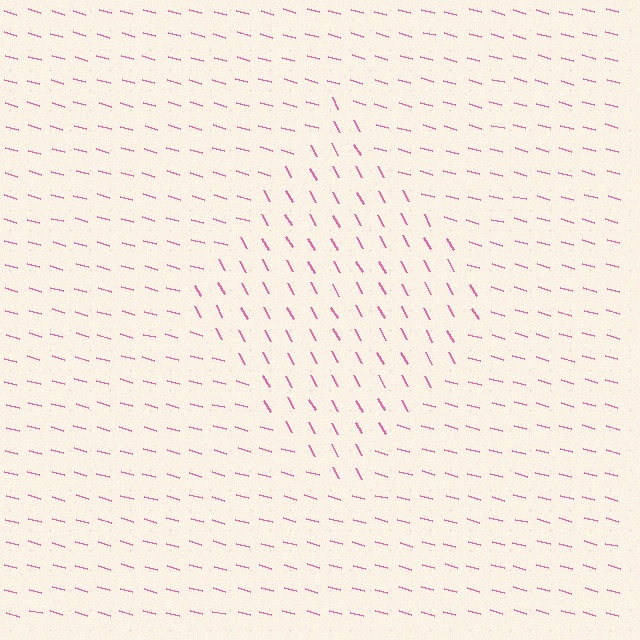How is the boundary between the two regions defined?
The boundary is defined purely by a change in line orientation (approximately 45 degrees difference). All lines are the same color and thickness.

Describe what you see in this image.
The image is filled with small pink line segments. A diamond region in the image has lines oriented differently from the surrounding lines, creating a visible texture boundary.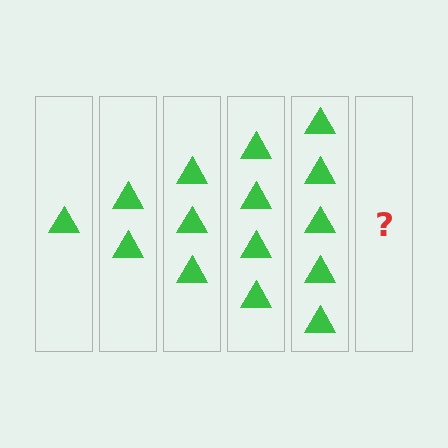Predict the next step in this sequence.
The next step is 6 triangles.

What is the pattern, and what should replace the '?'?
The pattern is that each step adds one more triangle. The '?' should be 6 triangles.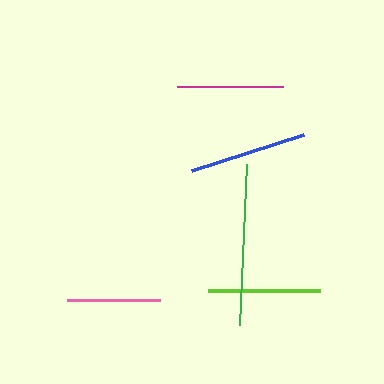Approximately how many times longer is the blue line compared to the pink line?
The blue line is approximately 1.3 times the length of the pink line.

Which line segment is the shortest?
The pink line is the shortest at approximately 93 pixels.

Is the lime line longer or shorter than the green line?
The green line is longer than the lime line.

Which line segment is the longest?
The green line is the longest at approximately 161 pixels.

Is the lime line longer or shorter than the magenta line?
The lime line is longer than the magenta line.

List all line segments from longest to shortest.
From longest to shortest: green, blue, lime, magenta, pink.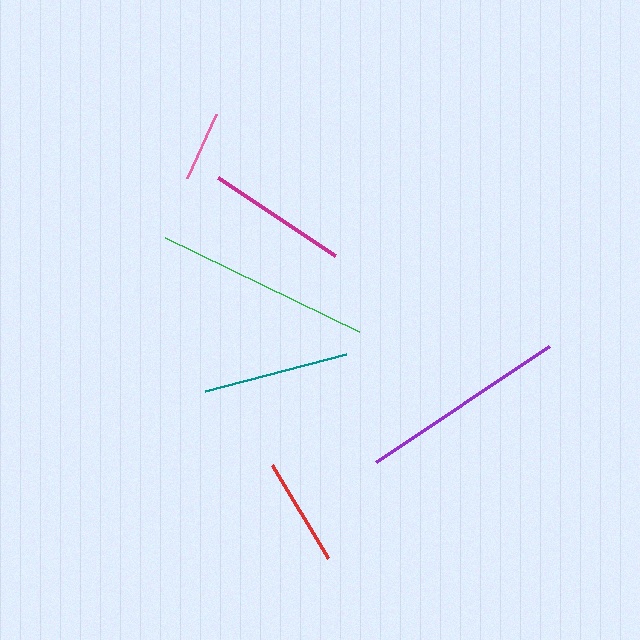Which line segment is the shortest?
The pink line is the shortest at approximately 71 pixels.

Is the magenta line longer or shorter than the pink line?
The magenta line is longer than the pink line.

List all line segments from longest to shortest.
From longest to shortest: green, purple, teal, magenta, red, pink.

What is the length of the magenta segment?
The magenta segment is approximately 141 pixels long.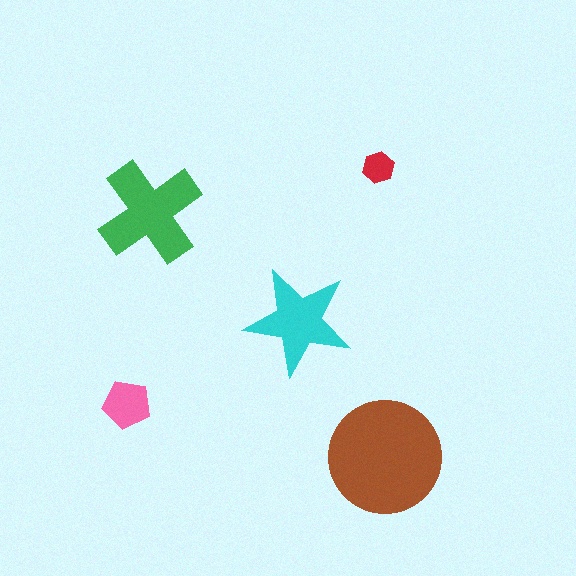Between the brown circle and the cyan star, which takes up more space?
The brown circle.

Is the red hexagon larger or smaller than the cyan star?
Smaller.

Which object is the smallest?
The red hexagon.